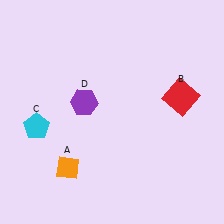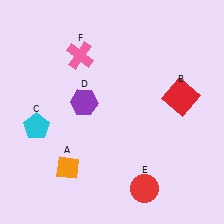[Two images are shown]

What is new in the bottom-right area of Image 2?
A red circle (E) was added in the bottom-right area of Image 2.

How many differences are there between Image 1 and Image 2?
There are 2 differences between the two images.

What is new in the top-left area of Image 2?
A pink cross (F) was added in the top-left area of Image 2.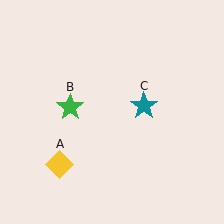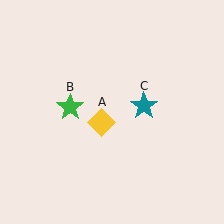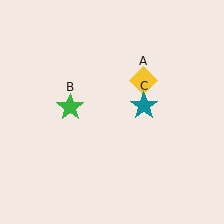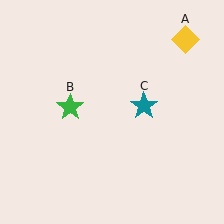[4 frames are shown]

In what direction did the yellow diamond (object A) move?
The yellow diamond (object A) moved up and to the right.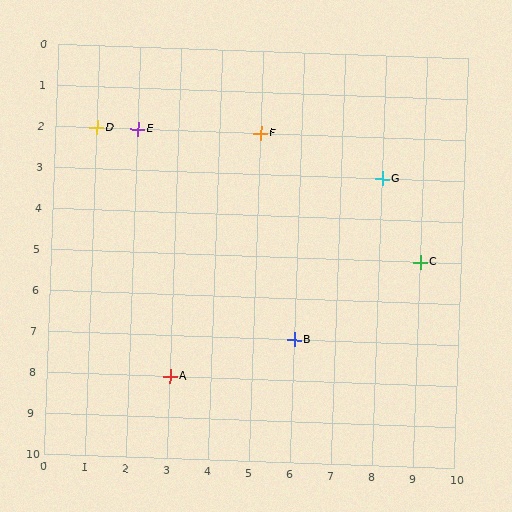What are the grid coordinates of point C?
Point C is at grid coordinates (9, 5).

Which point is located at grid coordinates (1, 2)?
Point D is at (1, 2).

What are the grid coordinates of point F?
Point F is at grid coordinates (5, 2).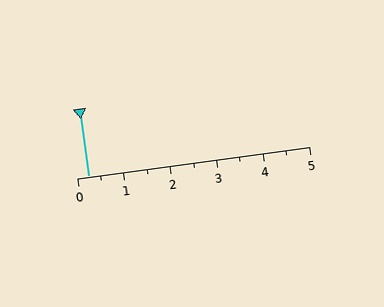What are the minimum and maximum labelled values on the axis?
The axis runs from 0 to 5.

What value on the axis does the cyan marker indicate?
The marker indicates approximately 0.2.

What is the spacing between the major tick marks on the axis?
The major ticks are spaced 1 apart.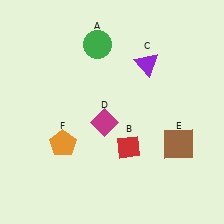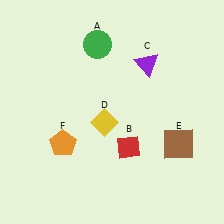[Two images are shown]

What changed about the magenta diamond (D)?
In Image 1, D is magenta. In Image 2, it changed to yellow.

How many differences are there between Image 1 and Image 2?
There is 1 difference between the two images.